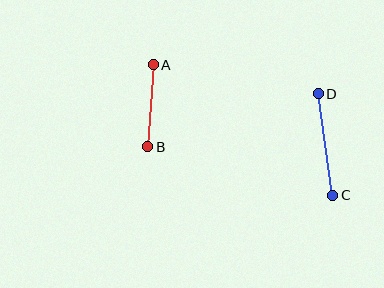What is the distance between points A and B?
The distance is approximately 82 pixels.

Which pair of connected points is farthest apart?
Points C and D are farthest apart.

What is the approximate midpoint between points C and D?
The midpoint is at approximately (325, 145) pixels.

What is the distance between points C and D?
The distance is approximately 103 pixels.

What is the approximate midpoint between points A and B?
The midpoint is at approximately (151, 106) pixels.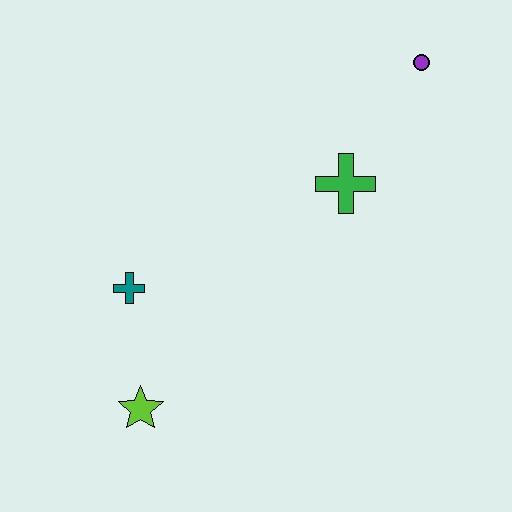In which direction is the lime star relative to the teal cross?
The lime star is below the teal cross.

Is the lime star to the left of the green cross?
Yes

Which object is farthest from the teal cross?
The purple circle is farthest from the teal cross.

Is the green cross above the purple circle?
No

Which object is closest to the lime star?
The teal cross is closest to the lime star.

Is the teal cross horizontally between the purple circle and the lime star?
No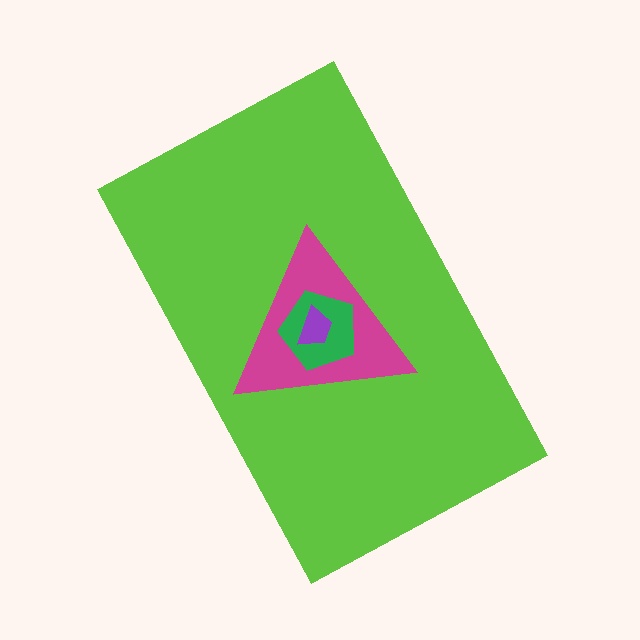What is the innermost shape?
The purple trapezoid.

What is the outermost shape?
The lime rectangle.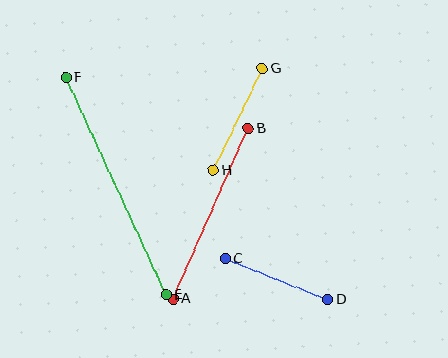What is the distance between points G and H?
The distance is approximately 113 pixels.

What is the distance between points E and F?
The distance is approximately 240 pixels.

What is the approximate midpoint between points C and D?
The midpoint is at approximately (277, 279) pixels.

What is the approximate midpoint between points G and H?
The midpoint is at approximately (238, 120) pixels.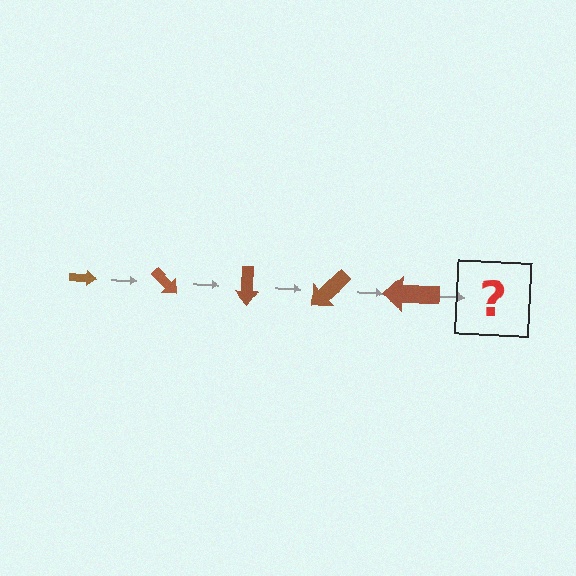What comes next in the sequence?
The next element should be an arrow, larger than the previous one and rotated 225 degrees from the start.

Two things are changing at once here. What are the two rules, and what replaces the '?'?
The two rules are that the arrow grows larger each step and it rotates 45 degrees each step. The '?' should be an arrow, larger than the previous one and rotated 225 degrees from the start.